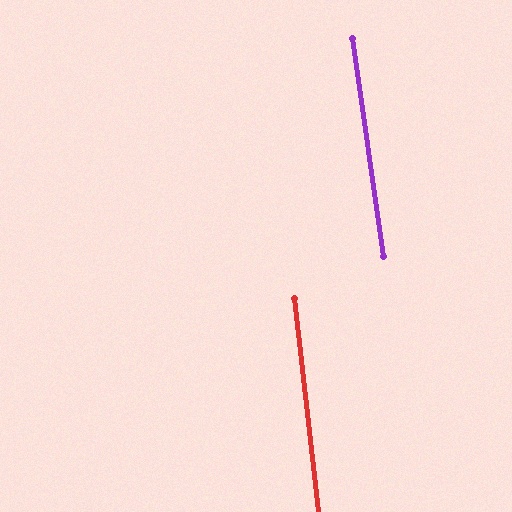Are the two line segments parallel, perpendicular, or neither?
Parallel — their directions differ by only 1.8°.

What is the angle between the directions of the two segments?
Approximately 2 degrees.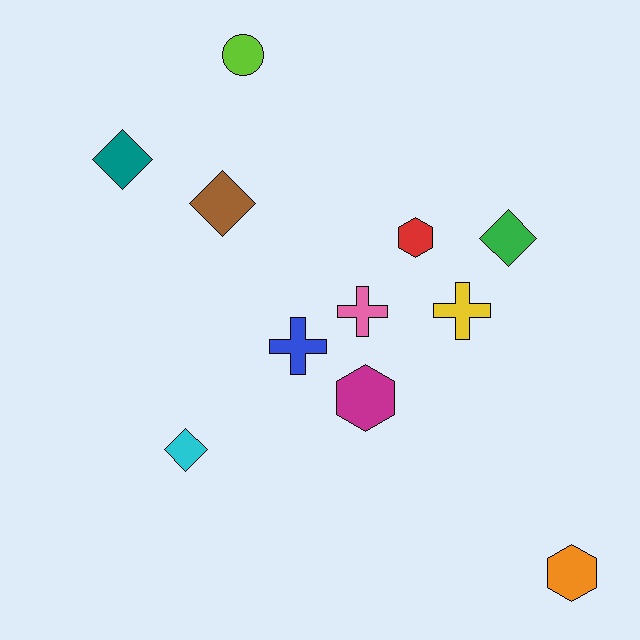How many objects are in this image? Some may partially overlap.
There are 11 objects.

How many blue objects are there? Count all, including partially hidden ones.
There is 1 blue object.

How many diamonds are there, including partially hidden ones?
There are 4 diamonds.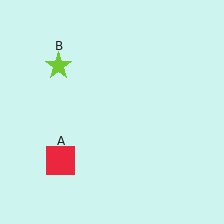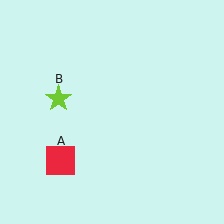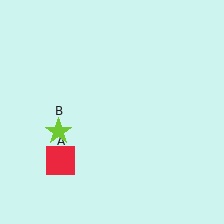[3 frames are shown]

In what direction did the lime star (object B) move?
The lime star (object B) moved down.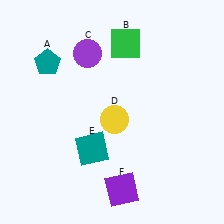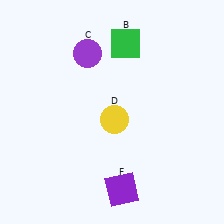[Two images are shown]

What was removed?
The teal pentagon (A), the teal square (E) were removed in Image 2.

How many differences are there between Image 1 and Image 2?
There are 2 differences between the two images.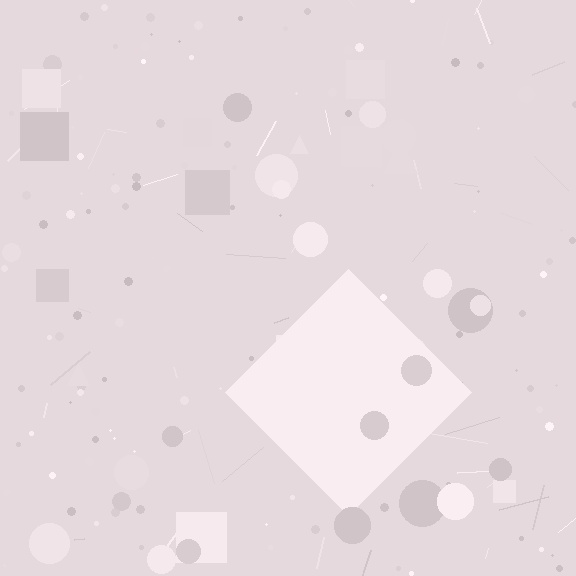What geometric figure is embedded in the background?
A diamond is embedded in the background.